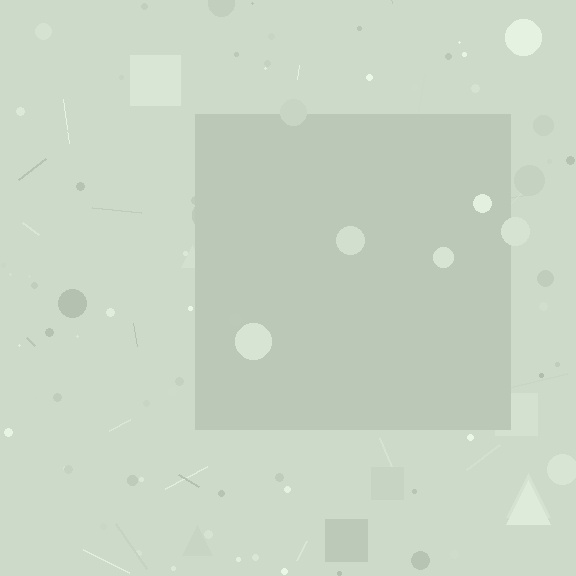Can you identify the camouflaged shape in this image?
The camouflaged shape is a square.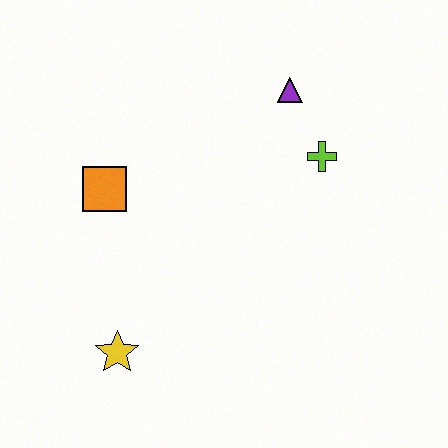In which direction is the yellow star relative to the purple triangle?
The yellow star is below the purple triangle.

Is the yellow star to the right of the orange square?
Yes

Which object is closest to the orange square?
The yellow star is closest to the orange square.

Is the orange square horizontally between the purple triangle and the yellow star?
No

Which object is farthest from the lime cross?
The yellow star is farthest from the lime cross.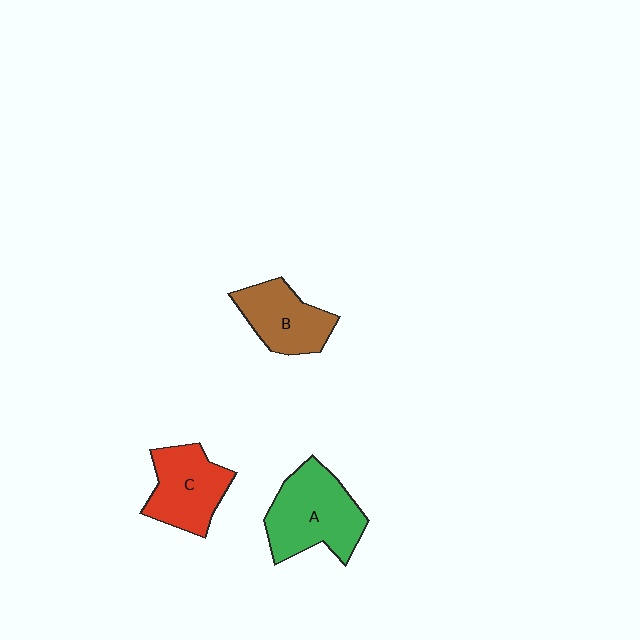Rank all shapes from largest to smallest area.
From largest to smallest: A (green), C (red), B (brown).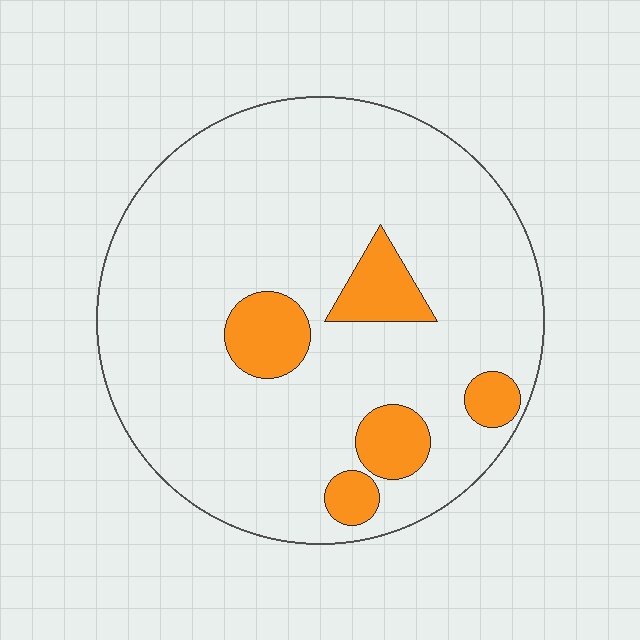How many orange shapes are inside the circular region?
5.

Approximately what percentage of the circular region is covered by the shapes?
Approximately 15%.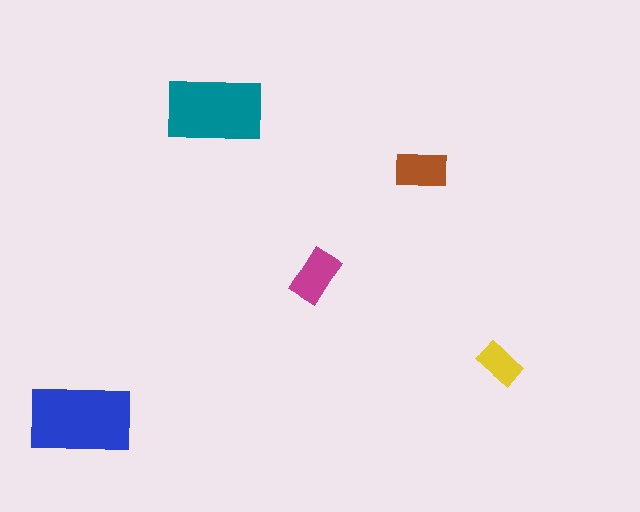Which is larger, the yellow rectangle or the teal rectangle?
The teal one.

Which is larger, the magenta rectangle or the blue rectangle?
The blue one.